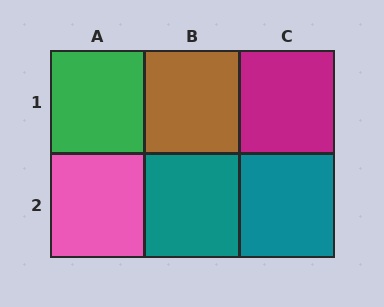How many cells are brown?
1 cell is brown.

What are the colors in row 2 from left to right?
Pink, teal, teal.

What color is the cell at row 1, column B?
Brown.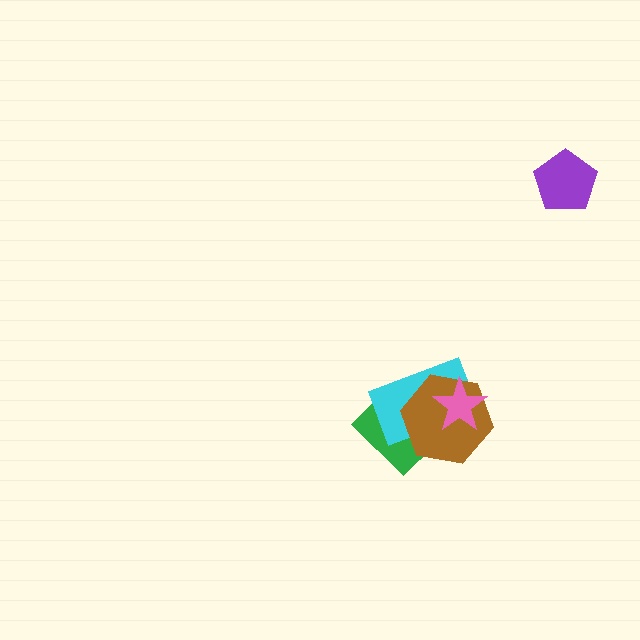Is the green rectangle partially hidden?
Yes, it is partially covered by another shape.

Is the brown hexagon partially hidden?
Yes, it is partially covered by another shape.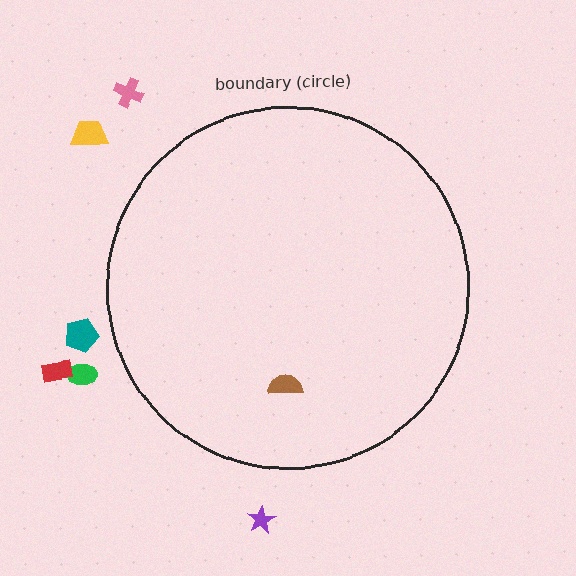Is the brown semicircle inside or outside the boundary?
Inside.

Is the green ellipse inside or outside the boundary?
Outside.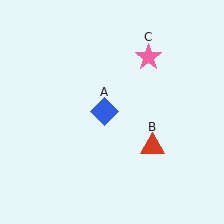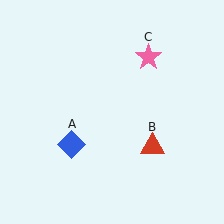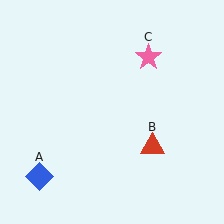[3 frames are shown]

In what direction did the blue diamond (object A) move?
The blue diamond (object A) moved down and to the left.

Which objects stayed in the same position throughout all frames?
Red triangle (object B) and pink star (object C) remained stationary.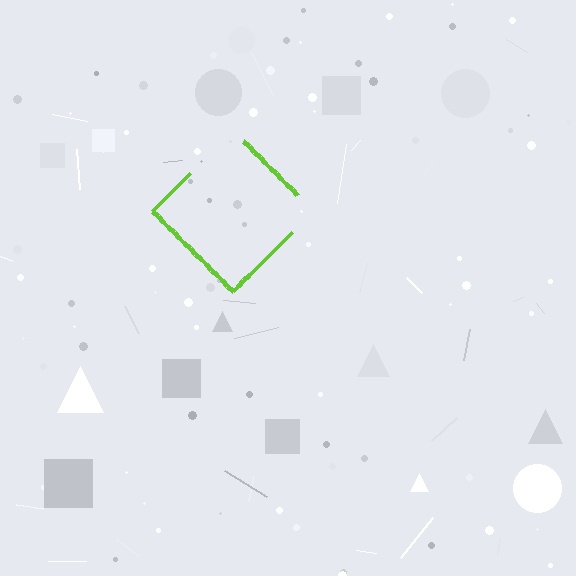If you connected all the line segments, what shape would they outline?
They would outline a diamond.